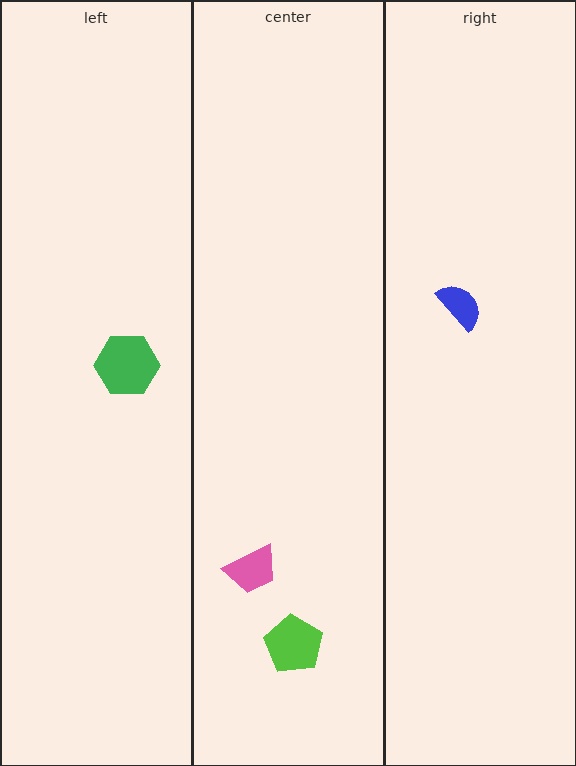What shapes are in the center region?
The lime pentagon, the pink trapezoid.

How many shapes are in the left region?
1.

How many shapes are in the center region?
2.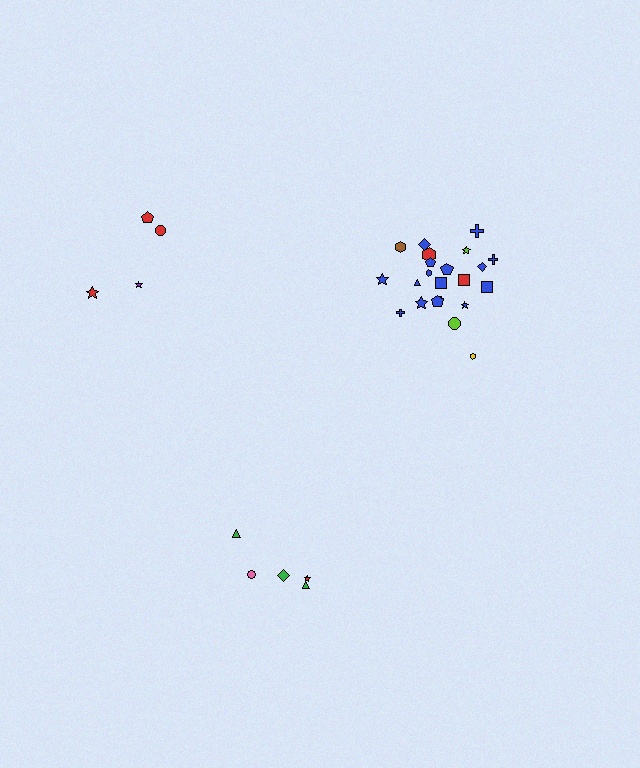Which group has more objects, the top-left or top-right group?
The top-right group.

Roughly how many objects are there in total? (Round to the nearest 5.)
Roughly 30 objects in total.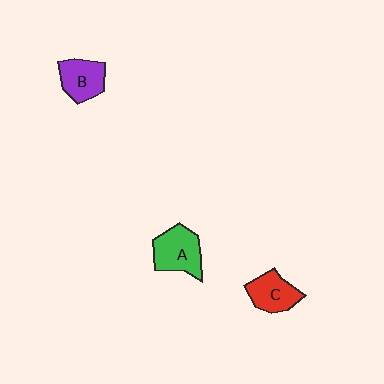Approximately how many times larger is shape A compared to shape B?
Approximately 1.2 times.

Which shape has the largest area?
Shape A (green).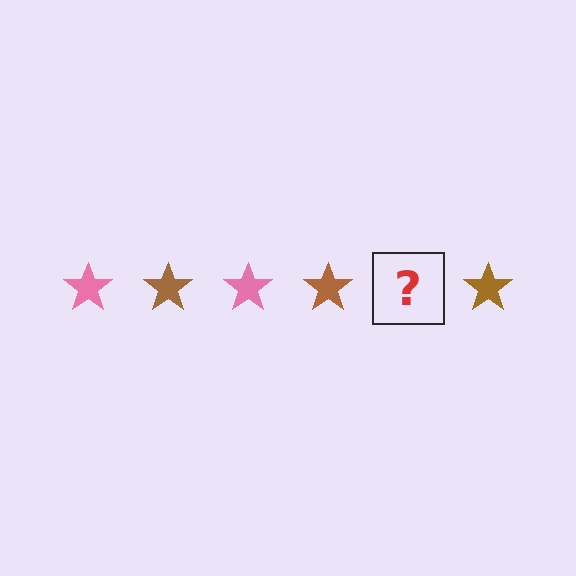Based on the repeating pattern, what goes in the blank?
The blank should be a pink star.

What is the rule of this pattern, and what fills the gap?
The rule is that the pattern cycles through pink, brown stars. The gap should be filled with a pink star.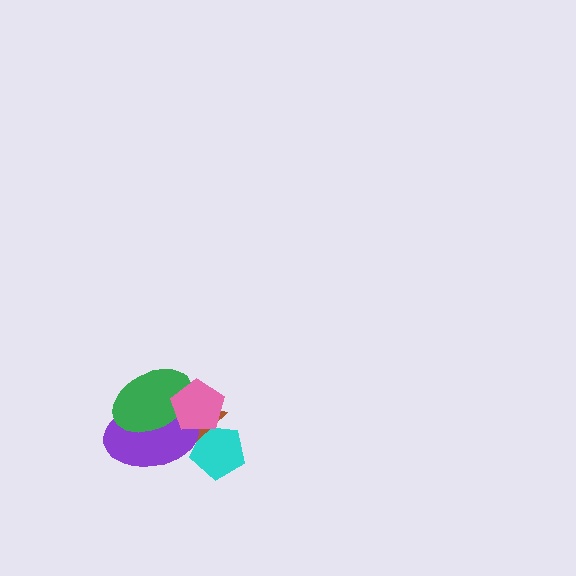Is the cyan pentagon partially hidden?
Yes, it is partially covered by another shape.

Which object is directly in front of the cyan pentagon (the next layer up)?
The brown triangle is directly in front of the cyan pentagon.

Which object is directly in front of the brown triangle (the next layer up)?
The purple ellipse is directly in front of the brown triangle.